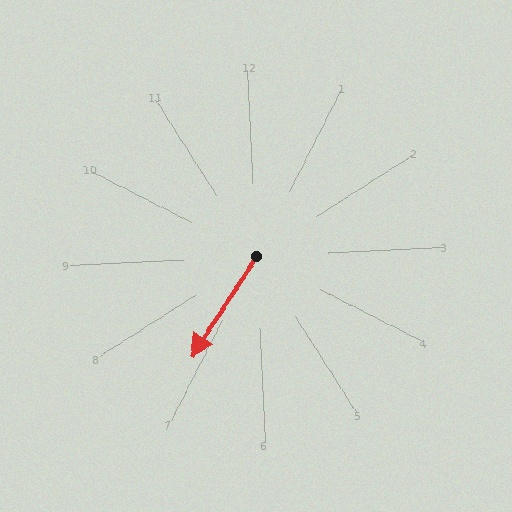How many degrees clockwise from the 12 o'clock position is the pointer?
Approximately 216 degrees.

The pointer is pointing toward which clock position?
Roughly 7 o'clock.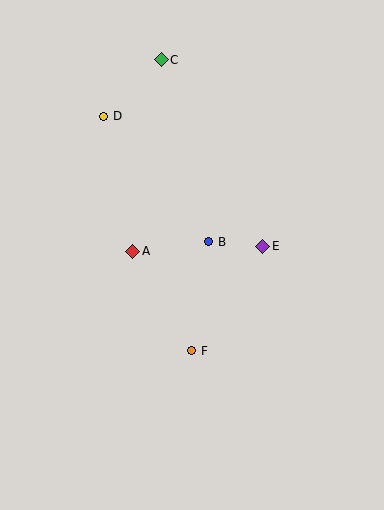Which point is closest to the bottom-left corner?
Point F is closest to the bottom-left corner.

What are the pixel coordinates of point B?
Point B is at (209, 242).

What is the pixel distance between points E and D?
The distance between E and D is 205 pixels.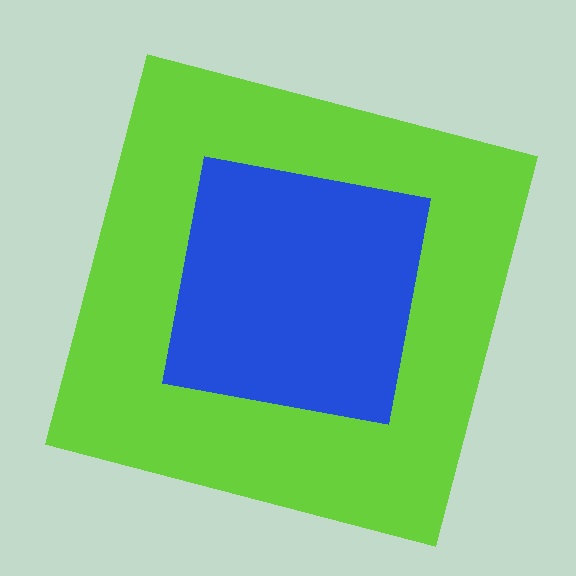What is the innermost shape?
The blue square.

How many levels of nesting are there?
2.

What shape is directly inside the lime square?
The blue square.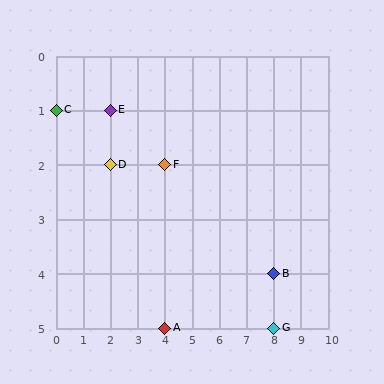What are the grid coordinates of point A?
Point A is at grid coordinates (4, 5).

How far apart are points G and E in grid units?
Points G and E are 6 columns and 4 rows apart (about 7.2 grid units diagonally).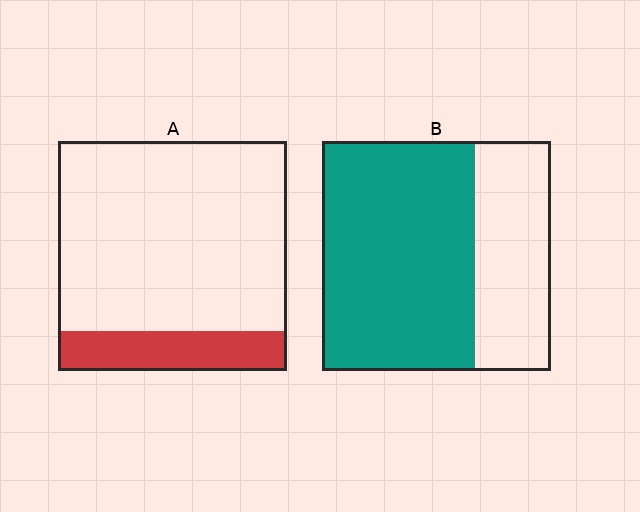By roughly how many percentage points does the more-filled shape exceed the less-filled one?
By roughly 50 percentage points (B over A).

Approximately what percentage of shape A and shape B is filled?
A is approximately 15% and B is approximately 65%.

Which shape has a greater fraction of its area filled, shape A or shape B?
Shape B.